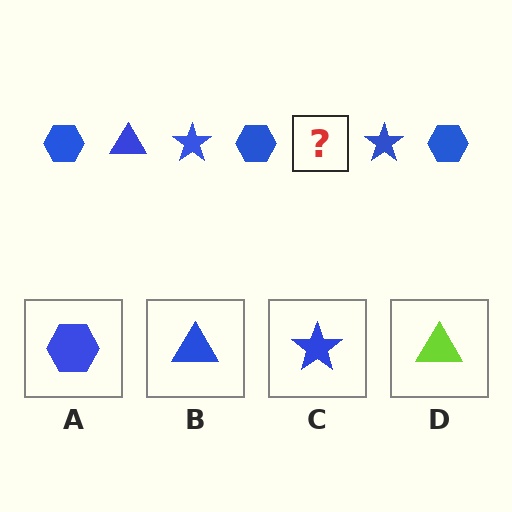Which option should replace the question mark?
Option B.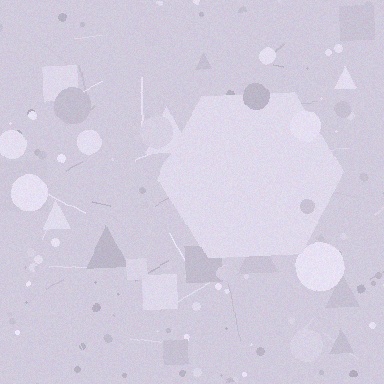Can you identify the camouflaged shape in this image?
The camouflaged shape is a hexagon.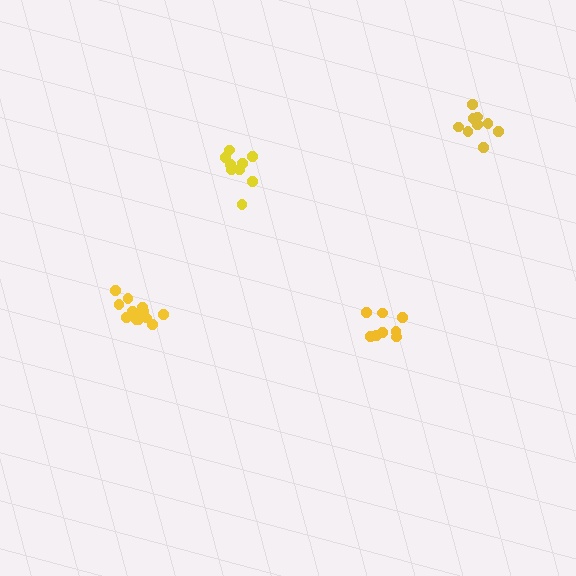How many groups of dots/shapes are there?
There are 4 groups.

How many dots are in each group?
Group 1: 9 dots, Group 2: 9 dots, Group 3: 14 dots, Group 4: 8 dots (40 total).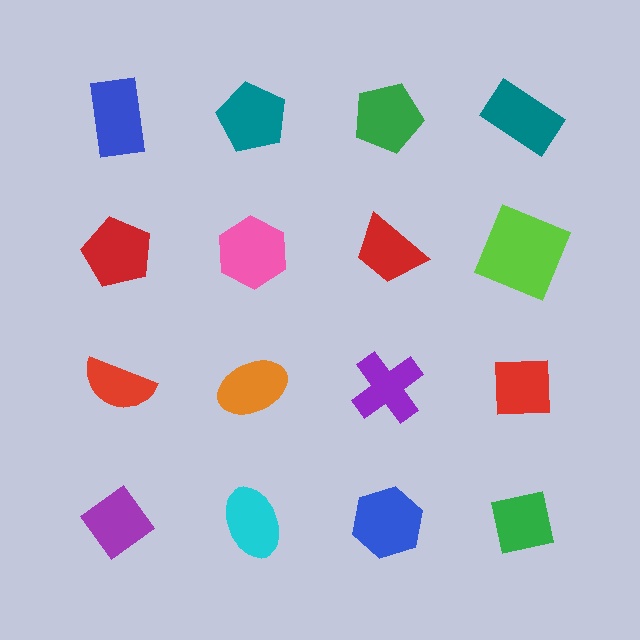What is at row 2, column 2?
A pink hexagon.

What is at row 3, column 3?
A purple cross.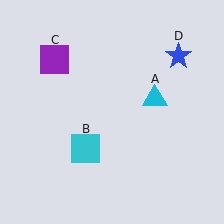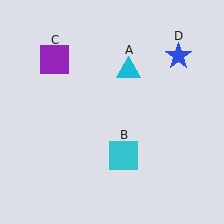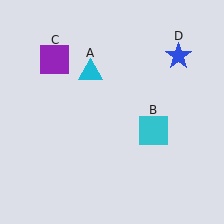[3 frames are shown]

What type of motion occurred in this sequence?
The cyan triangle (object A), cyan square (object B) rotated counterclockwise around the center of the scene.